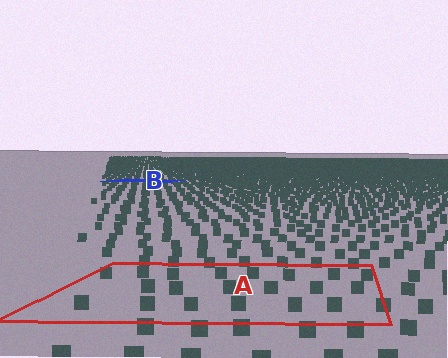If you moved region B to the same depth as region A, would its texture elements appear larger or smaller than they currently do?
They would appear larger. At a closer depth, the same texture elements are projected at a bigger on-screen size.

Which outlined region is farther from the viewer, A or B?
Region B is farther from the viewer — the texture elements inside it appear smaller and more densely packed.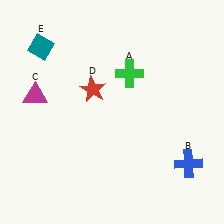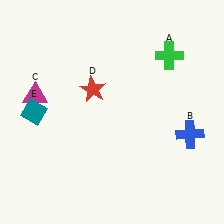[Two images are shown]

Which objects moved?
The objects that moved are: the green cross (A), the blue cross (B), the teal diamond (E).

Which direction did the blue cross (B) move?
The blue cross (B) moved up.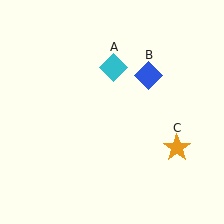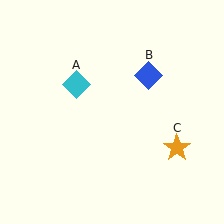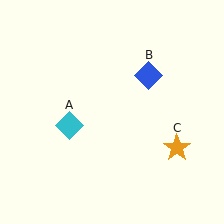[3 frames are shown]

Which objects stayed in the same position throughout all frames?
Blue diamond (object B) and orange star (object C) remained stationary.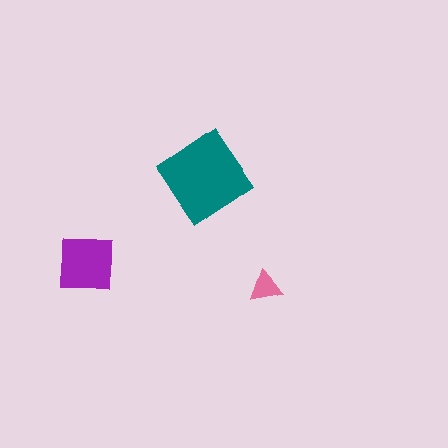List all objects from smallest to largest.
The pink triangle, the purple square, the teal diamond.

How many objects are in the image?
There are 3 objects in the image.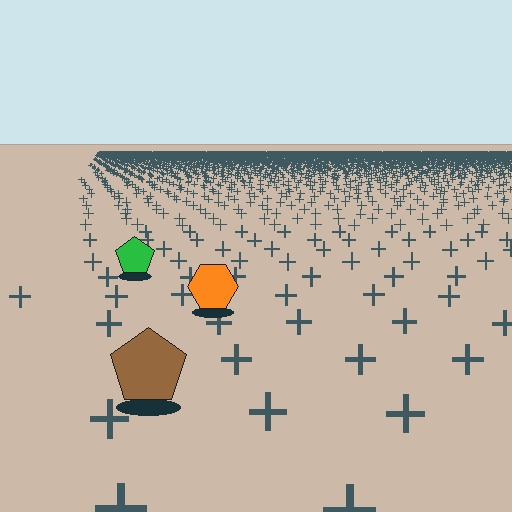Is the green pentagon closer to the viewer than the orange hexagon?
No. The orange hexagon is closer — you can tell from the texture gradient: the ground texture is coarser near it.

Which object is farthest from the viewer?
The green pentagon is farthest from the viewer. It appears smaller and the ground texture around it is denser.